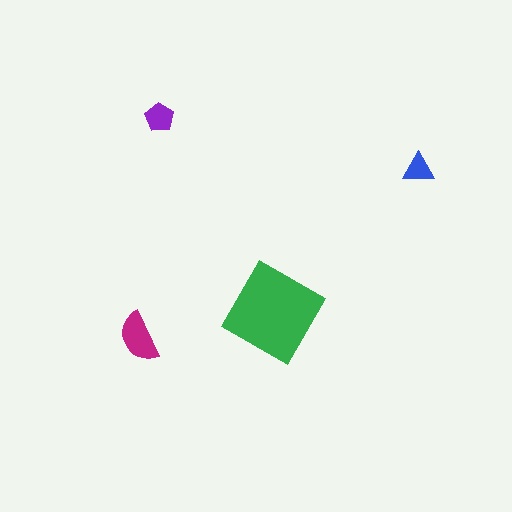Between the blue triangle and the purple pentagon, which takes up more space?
The purple pentagon.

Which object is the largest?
The green diamond.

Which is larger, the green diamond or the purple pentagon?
The green diamond.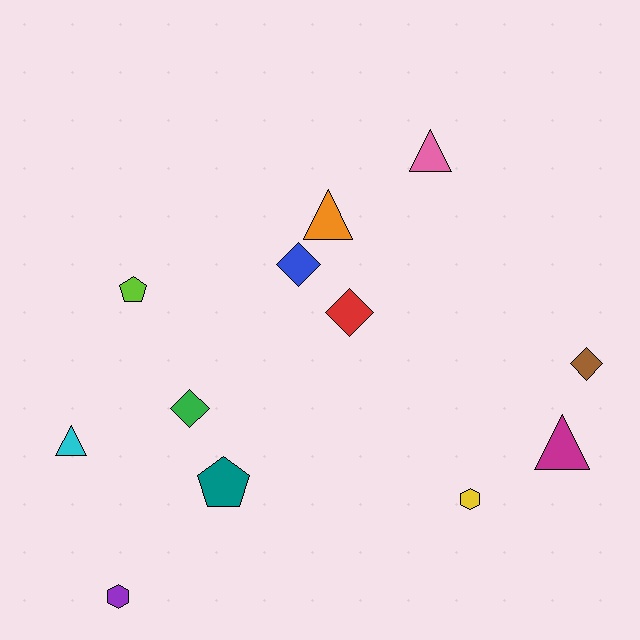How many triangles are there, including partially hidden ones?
There are 4 triangles.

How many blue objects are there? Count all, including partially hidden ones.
There is 1 blue object.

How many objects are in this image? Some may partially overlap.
There are 12 objects.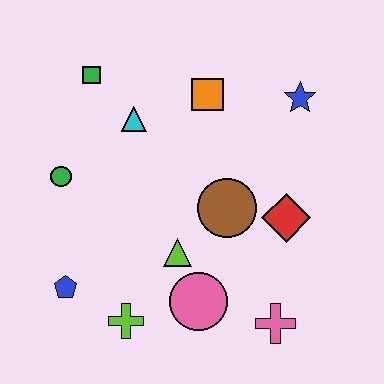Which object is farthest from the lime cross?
The blue star is farthest from the lime cross.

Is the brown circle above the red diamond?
Yes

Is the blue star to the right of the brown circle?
Yes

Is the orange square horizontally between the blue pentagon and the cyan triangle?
No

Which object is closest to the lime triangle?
The pink circle is closest to the lime triangle.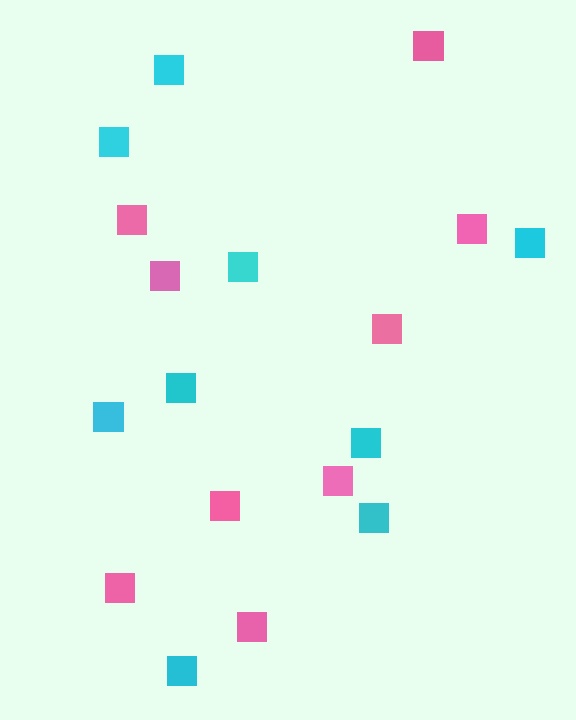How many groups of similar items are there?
There are 2 groups: one group of pink squares (9) and one group of cyan squares (9).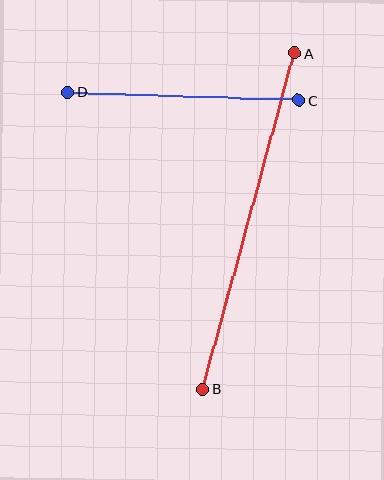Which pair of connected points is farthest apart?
Points A and B are farthest apart.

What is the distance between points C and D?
The distance is approximately 231 pixels.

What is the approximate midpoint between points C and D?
The midpoint is at approximately (183, 96) pixels.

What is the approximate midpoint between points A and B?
The midpoint is at approximately (248, 221) pixels.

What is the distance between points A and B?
The distance is approximately 349 pixels.